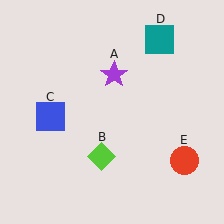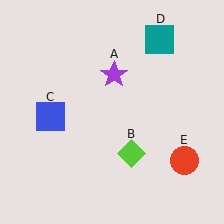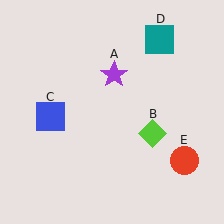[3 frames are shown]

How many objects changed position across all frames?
1 object changed position: lime diamond (object B).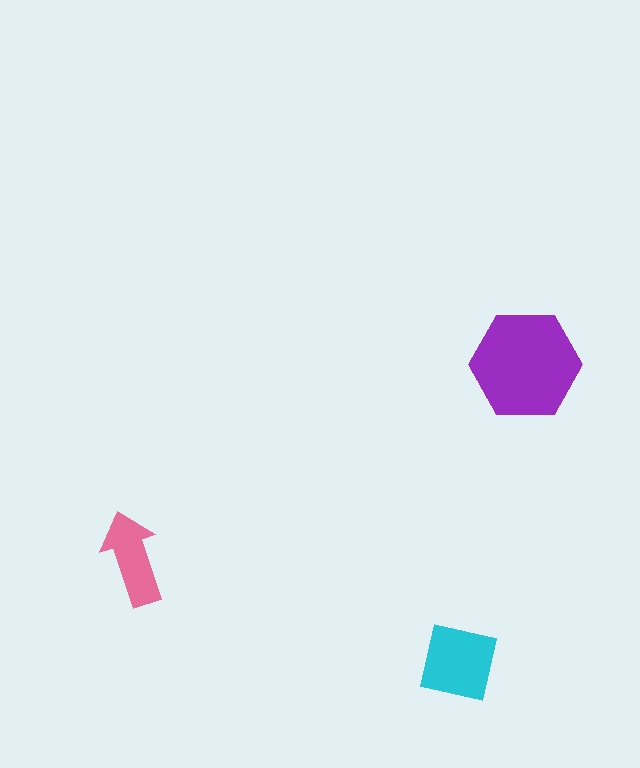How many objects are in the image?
There are 3 objects in the image.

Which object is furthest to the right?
The purple hexagon is rightmost.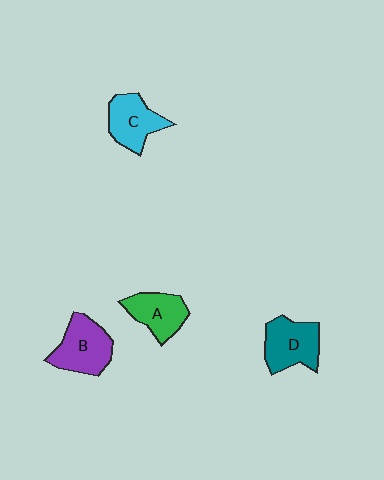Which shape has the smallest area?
Shape A (green).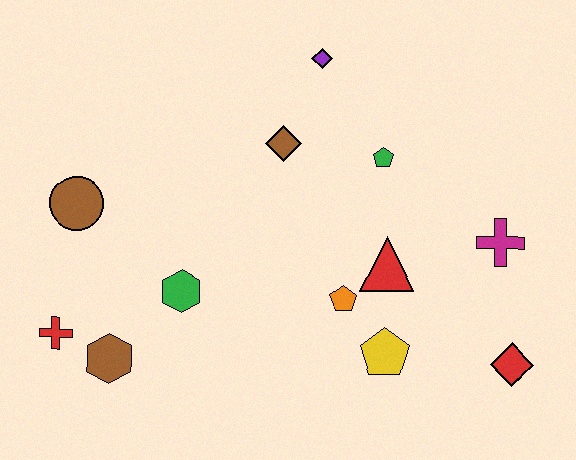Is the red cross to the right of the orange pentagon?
No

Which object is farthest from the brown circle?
The red diamond is farthest from the brown circle.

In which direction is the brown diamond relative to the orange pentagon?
The brown diamond is above the orange pentagon.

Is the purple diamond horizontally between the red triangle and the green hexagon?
Yes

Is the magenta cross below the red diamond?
No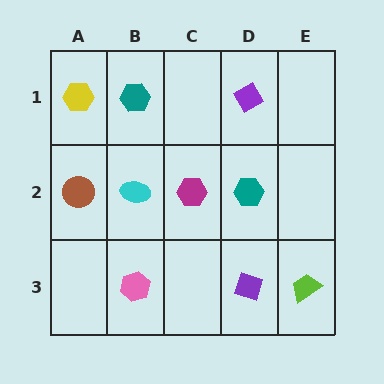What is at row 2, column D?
A teal hexagon.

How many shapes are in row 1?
3 shapes.